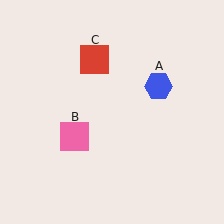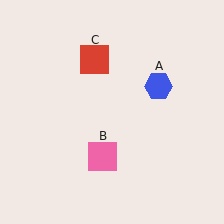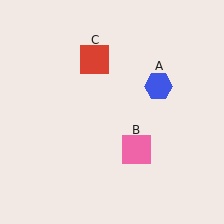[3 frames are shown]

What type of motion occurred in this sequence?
The pink square (object B) rotated counterclockwise around the center of the scene.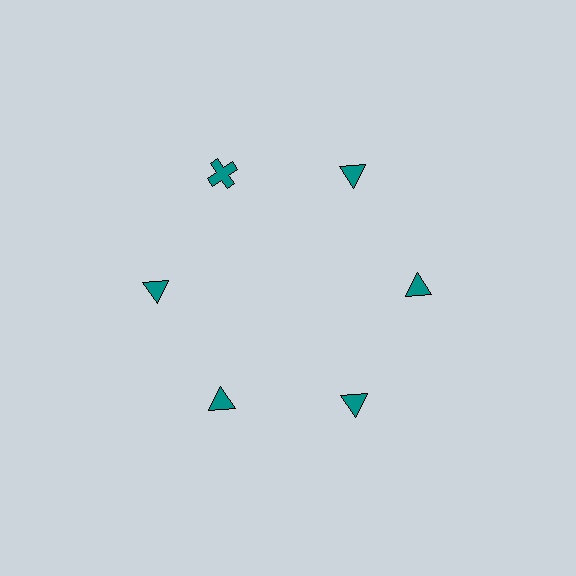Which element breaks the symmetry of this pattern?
The teal cross at roughly the 11 o'clock position breaks the symmetry. All other shapes are teal triangles.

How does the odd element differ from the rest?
It has a different shape: cross instead of triangle.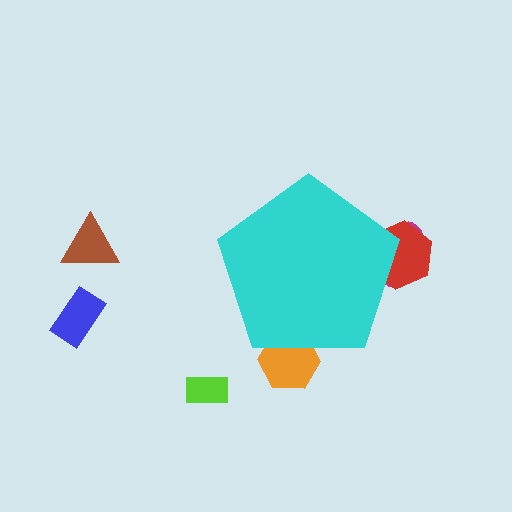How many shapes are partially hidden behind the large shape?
3 shapes are partially hidden.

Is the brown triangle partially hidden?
No, the brown triangle is fully visible.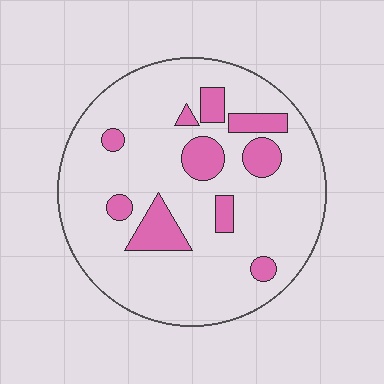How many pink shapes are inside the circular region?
10.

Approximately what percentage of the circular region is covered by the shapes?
Approximately 15%.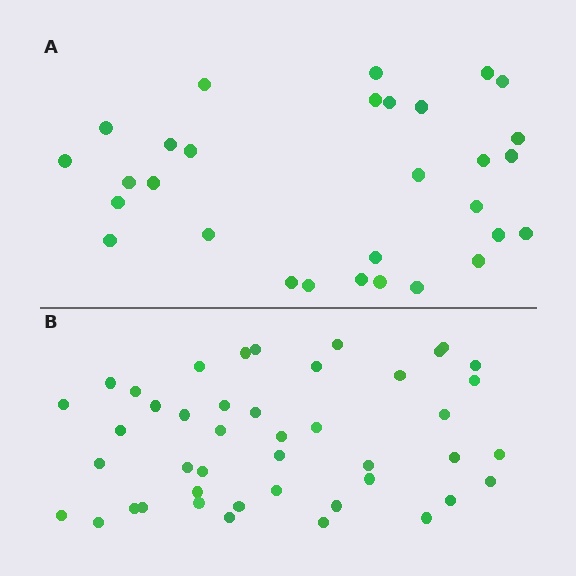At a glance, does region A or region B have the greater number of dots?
Region B (the bottom region) has more dots.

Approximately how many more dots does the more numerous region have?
Region B has approximately 15 more dots than region A.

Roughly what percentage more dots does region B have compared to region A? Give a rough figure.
About 45% more.